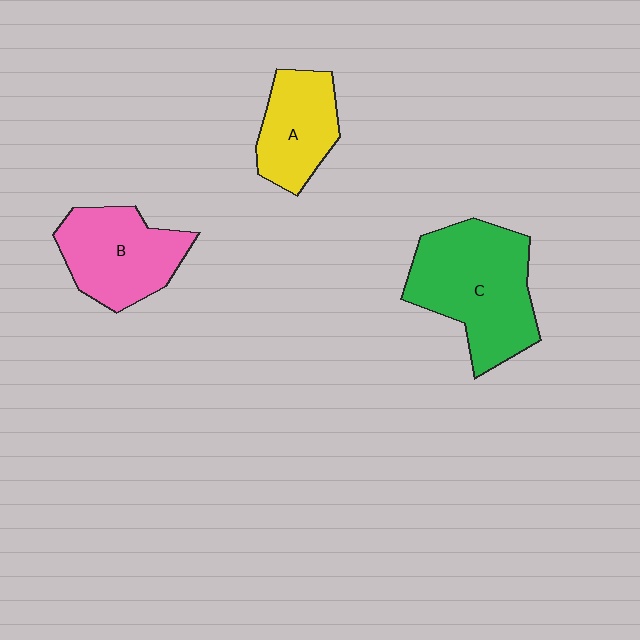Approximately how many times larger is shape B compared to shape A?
Approximately 1.3 times.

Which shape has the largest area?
Shape C (green).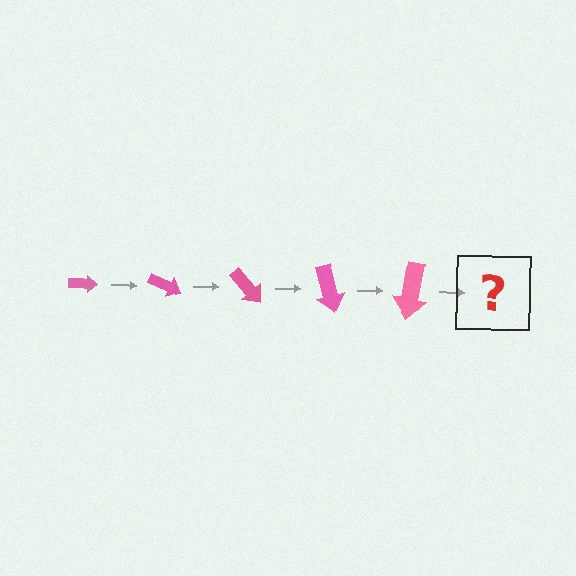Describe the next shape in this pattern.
It should be an arrow, larger than the previous one and rotated 125 degrees from the start.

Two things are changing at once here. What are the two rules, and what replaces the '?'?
The two rules are that the arrow grows larger each step and it rotates 25 degrees each step. The '?' should be an arrow, larger than the previous one and rotated 125 degrees from the start.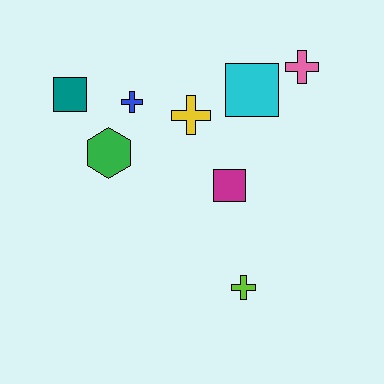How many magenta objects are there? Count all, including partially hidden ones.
There is 1 magenta object.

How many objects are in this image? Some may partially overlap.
There are 8 objects.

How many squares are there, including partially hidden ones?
There are 3 squares.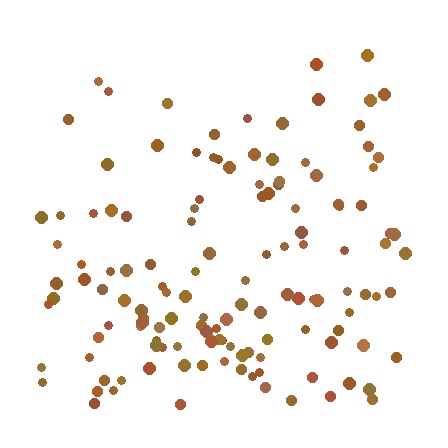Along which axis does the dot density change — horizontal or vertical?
Vertical.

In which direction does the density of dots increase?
From top to bottom, with the bottom side densest.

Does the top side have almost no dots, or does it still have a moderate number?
Still a moderate number, just noticeably fewer than the bottom.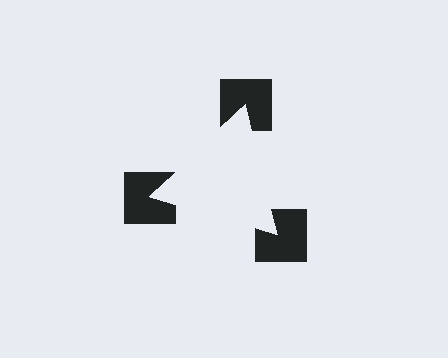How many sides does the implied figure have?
3 sides.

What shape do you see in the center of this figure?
An illusory triangle — its edges are inferred from the aligned wedge cuts in the notched squares, not physically drawn.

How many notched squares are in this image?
There are 3 — one at each vertex of the illusory triangle.